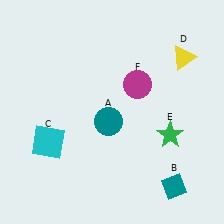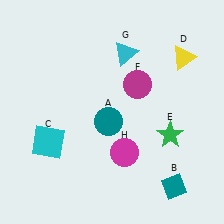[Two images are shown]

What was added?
A cyan triangle (G), a magenta circle (H) were added in Image 2.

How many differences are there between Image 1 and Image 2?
There are 2 differences between the two images.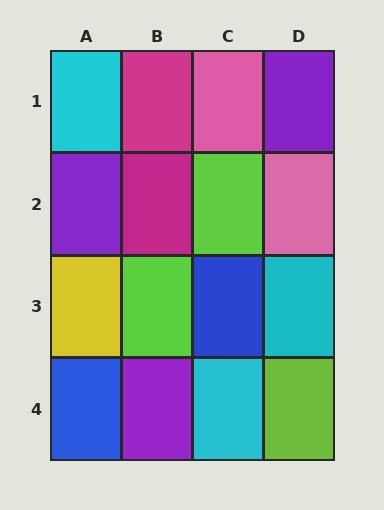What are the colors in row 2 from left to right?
Purple, magenta, lime, pink.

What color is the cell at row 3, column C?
Blue.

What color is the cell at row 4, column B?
Purple.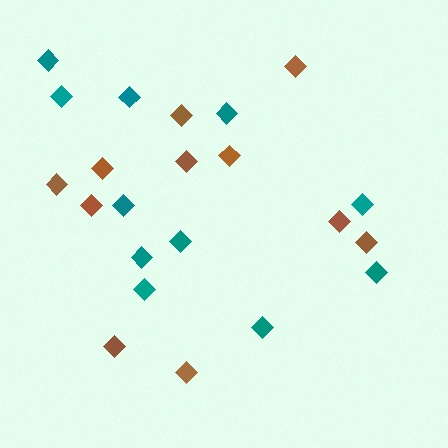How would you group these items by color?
There are 2 groups: one group of brown diamonds (11) and one group of teal diamonds (11).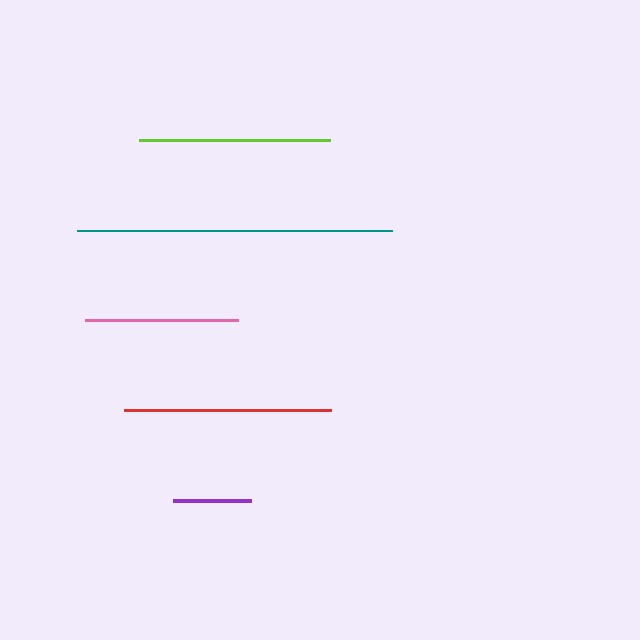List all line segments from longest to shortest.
From longest to shortest: teal, red, lime, pink, purple.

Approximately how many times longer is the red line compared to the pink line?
The red line is approximately 1.4 times the length of the pink line.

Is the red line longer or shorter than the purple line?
The red line is longer than the purple line.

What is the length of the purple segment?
The purple segment is approximately 78 pixels long.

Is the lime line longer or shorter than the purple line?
The lime line is longer than the purple line.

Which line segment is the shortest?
The purple line is the shortest at approximately 78 pixels.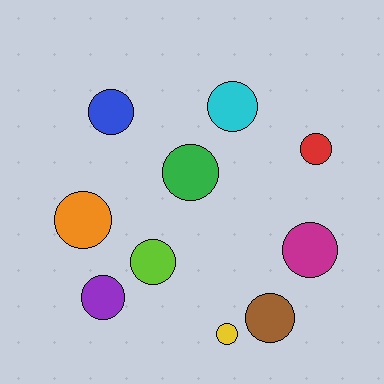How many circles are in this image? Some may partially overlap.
There are 10 circles.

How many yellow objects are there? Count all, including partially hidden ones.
There is 1 yellow object.